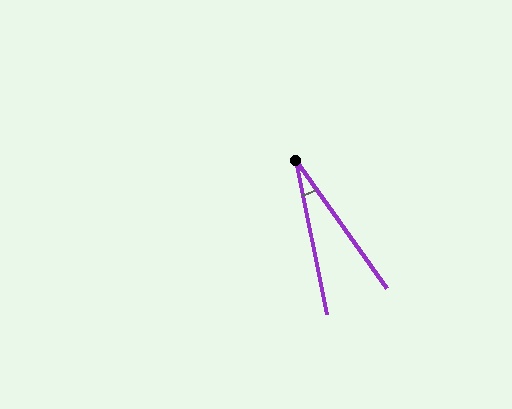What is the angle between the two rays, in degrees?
Approximately 24 degrees.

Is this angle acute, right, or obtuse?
It is acute.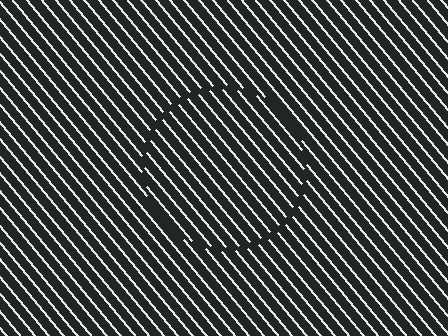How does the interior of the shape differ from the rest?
The interior of the shape contains the same grating, shifted by half a period — the contour is defined by the phase discontinuity where line-ends from the inner and outer gratings abut.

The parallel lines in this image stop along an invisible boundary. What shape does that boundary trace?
An illusory circle. The interior of the shape contains the same grating, shifted by half a period — the contour is defined by the phase discontinuity where line-ends from the inner and outer gratings abut.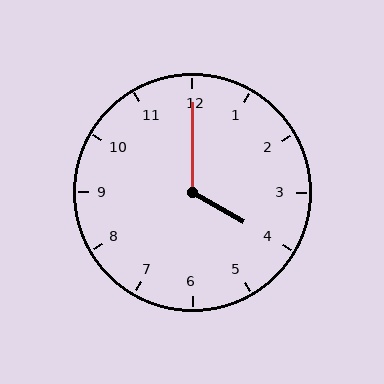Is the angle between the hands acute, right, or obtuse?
It is obtuse.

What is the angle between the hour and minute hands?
Approximately 120 degrees.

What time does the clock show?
4:00.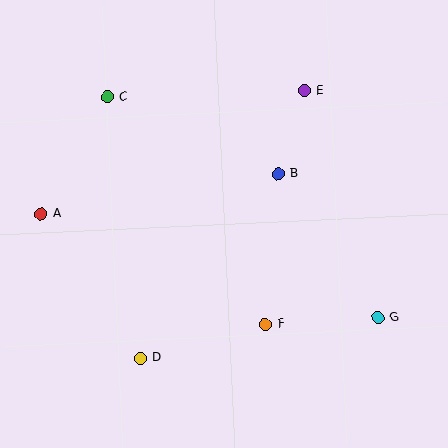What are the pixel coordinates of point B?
Point B is at (278, 174).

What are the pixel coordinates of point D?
Point D is at (141, 358).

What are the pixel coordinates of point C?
Point C is at (107, 97).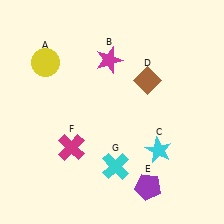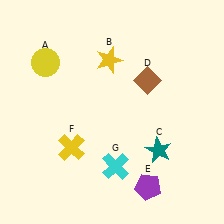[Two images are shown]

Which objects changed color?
B changed from magenta to yellow. C changed from cyan to teal. F changed from magenta to yellow.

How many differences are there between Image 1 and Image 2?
There are 3 differences between the two images.